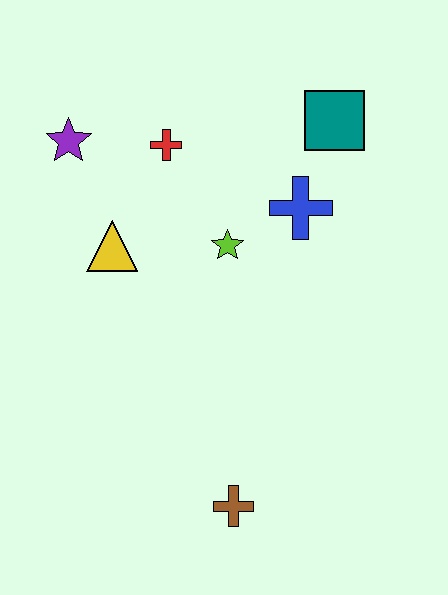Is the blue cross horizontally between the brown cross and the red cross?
No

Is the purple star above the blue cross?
Yes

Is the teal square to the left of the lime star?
No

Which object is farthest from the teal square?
The brown cross is farthest from the teal square.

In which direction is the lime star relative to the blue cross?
The lime star is to the left of the blue cross.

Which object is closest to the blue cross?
The lime star is closest to the blue cross.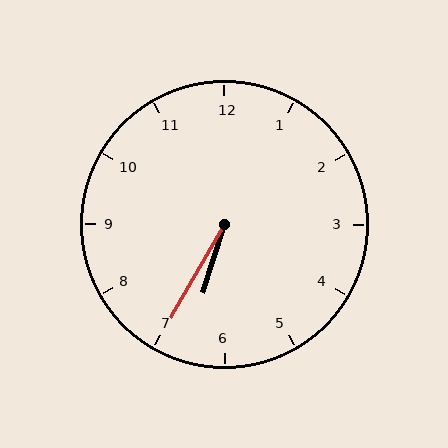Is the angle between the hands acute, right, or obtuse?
It is acute.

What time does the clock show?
6:35.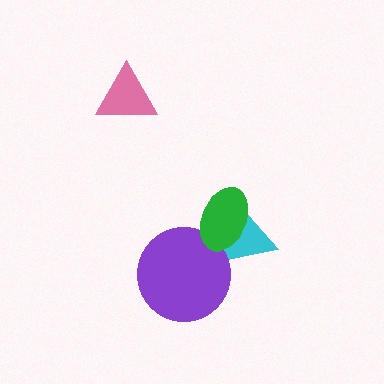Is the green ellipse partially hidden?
No, no other shape covers it.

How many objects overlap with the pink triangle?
0 objects overlap with the pink triangle.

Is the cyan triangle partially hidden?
Yes, it is partially covered by another shape.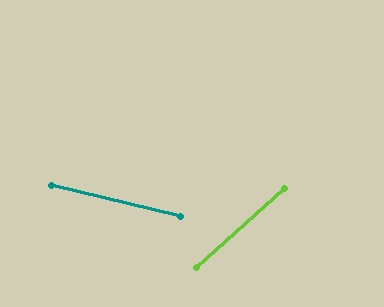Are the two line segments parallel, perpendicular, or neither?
Neither parallel nor perpendicular — they differ by about 55°.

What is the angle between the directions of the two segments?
Approximately 55 degrees.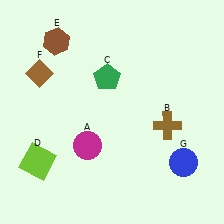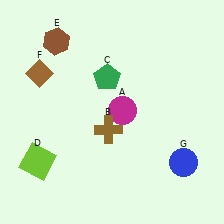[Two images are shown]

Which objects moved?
The objects that moved are: the magenta circle (A), the brown cross (B).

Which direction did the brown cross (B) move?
The brown cross (B) moved left.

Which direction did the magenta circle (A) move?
The magenta circle (A) moved right.